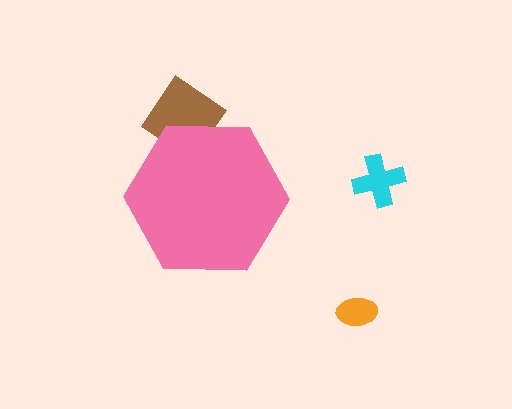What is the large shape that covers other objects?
A pink hexagon.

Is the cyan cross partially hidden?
No, the cyan cross is fully visible.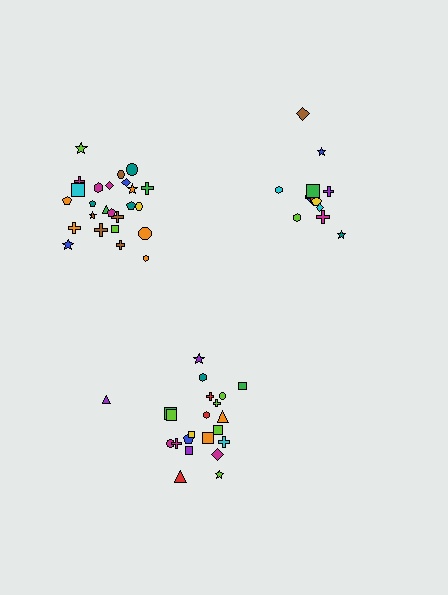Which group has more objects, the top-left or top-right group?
The top-left group.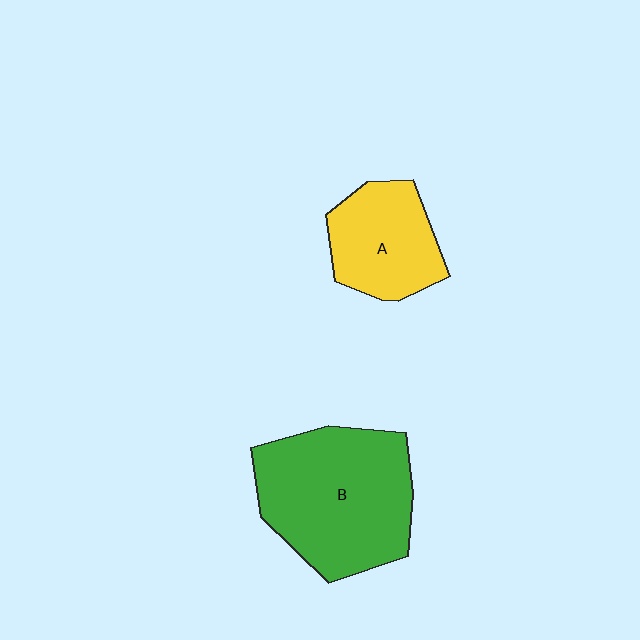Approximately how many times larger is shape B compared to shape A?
Approximately 1.8 times.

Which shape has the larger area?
Shape B (green).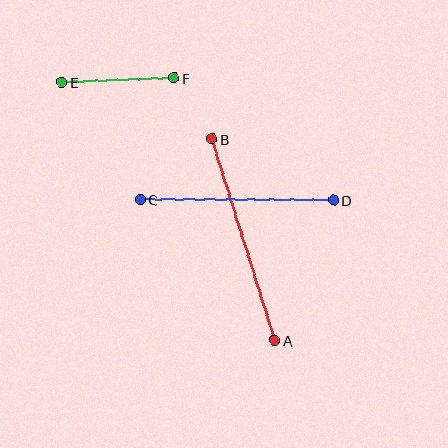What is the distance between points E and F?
The distance is approximately 113 pixels.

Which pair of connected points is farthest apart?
Points A and B are farthest apart.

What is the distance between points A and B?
The distance is approximately 211 pixels.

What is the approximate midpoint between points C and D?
The midpoint is at approximately (237, 200) pixels.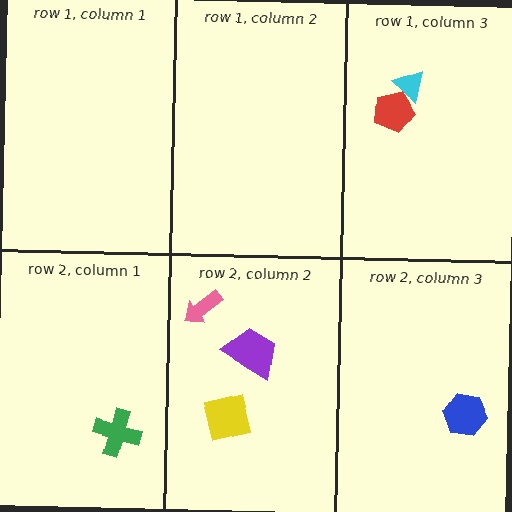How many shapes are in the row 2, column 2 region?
3.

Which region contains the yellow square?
The row 2, column 2 region.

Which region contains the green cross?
The row 2, column 1 region.